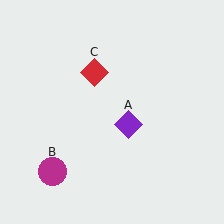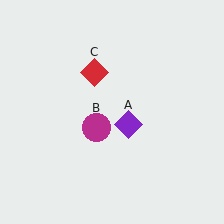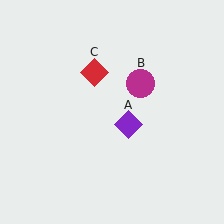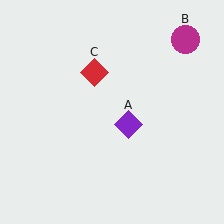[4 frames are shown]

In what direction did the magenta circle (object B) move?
The magenta circle (object B) moved up and to the right.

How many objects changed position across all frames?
1 object changed position: magenta circle (object B).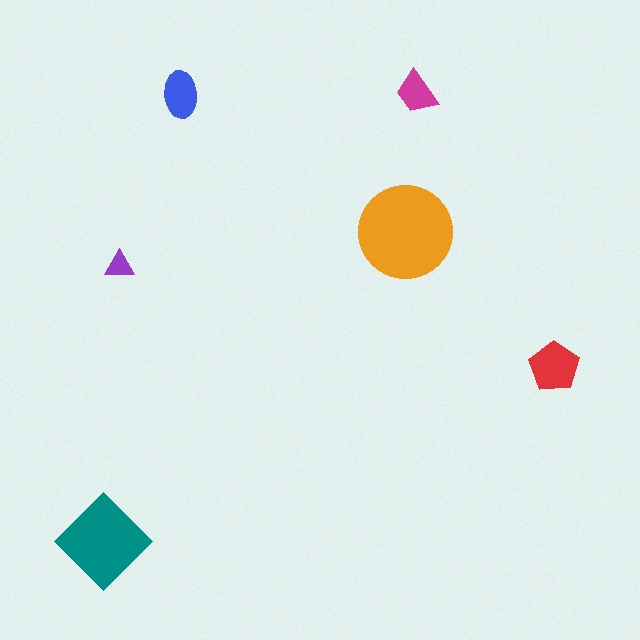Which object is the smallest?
The purple triangle.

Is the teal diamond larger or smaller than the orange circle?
Smaller.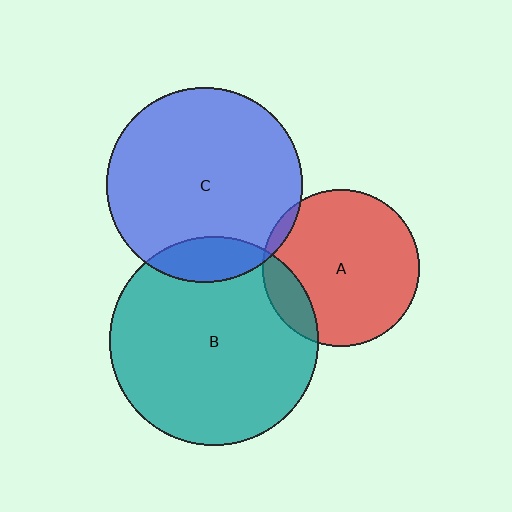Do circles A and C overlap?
Yes.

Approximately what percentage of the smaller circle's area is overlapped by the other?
Approximately 5%.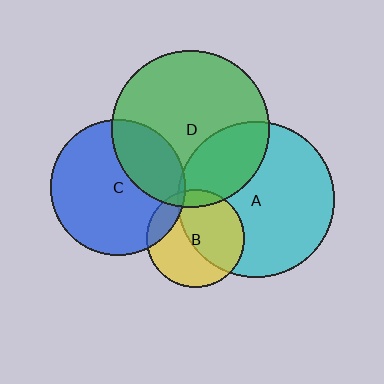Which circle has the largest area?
Circle D (green).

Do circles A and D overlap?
Yes.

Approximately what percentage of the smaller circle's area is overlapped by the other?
Approximately 25%.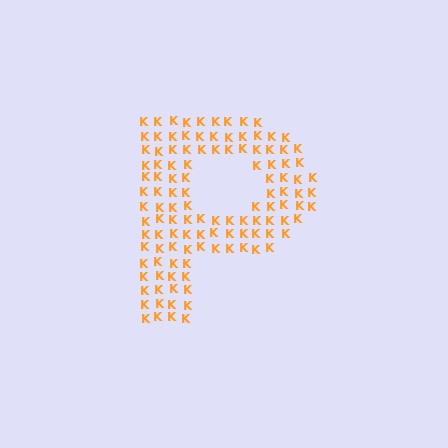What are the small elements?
The small elements are letter K's.